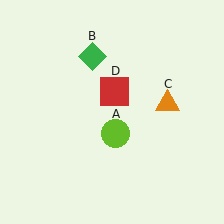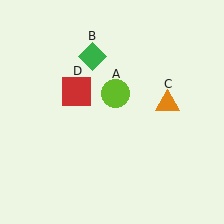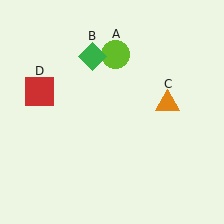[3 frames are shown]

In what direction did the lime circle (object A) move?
The lime circle (object A) moved up.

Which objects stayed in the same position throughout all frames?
Green diamond (object B) and orange triangle (object C) remained stationary.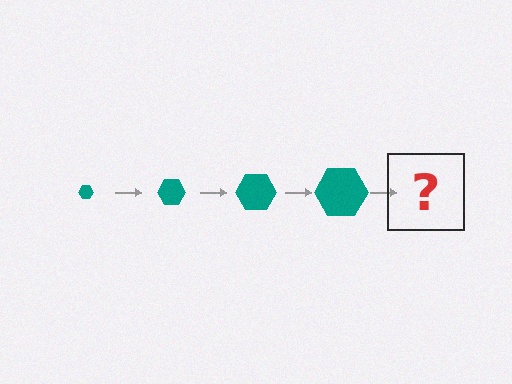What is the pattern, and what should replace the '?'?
The pattern is that the hexagon gets progressively larger each step. The '?' should be a teal hexagon, larger than the previous one.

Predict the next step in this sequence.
The next step is a teal hexagon, larger than the previous one.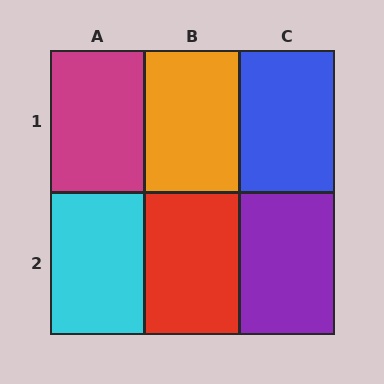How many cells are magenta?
1 cell is magenta.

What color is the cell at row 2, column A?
Cyan.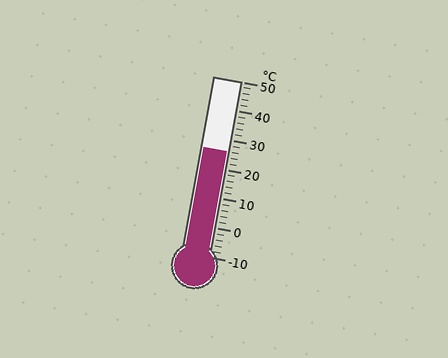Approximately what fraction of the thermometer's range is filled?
The thermometer is filled to approximately 60% of its range.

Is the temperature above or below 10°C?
The temperature is above 10°C.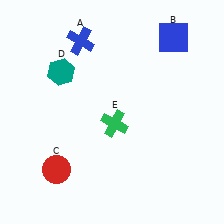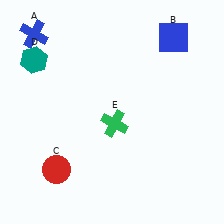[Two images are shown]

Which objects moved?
The objects that moved are: the blue cross (A), the teal hexagon (D).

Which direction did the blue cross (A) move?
The blue cross (A) moved left.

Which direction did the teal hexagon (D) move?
The teal hexagon (D) moved left.